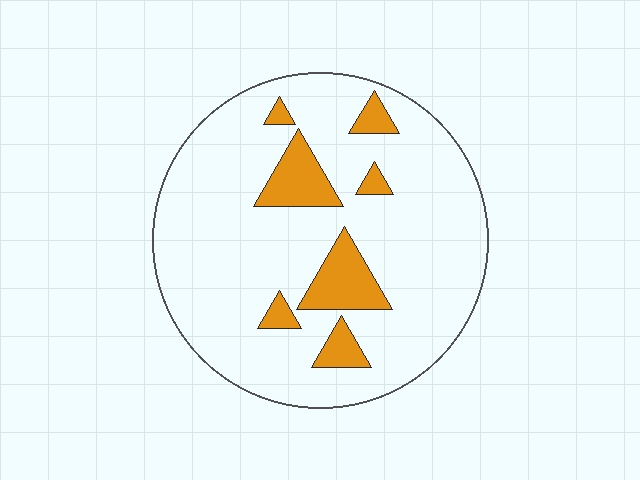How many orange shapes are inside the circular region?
7.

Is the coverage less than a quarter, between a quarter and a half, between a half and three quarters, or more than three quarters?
Less than a quarter.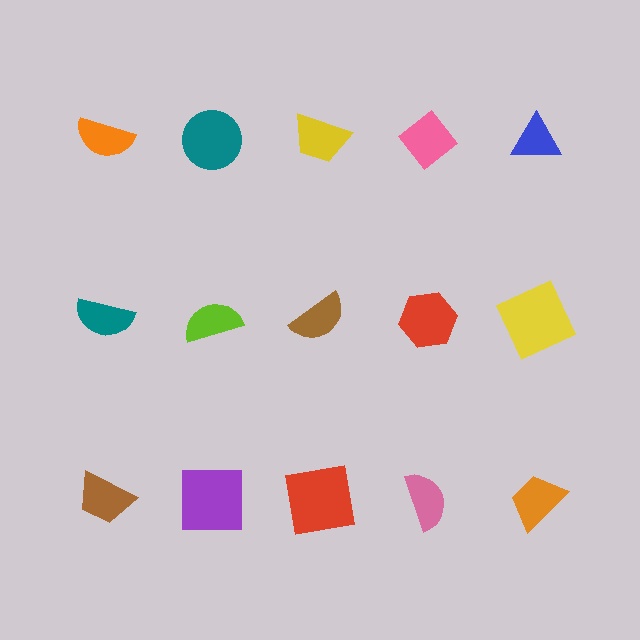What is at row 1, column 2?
A teal circle.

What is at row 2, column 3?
A brown semicircle.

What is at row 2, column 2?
A lime semicircle.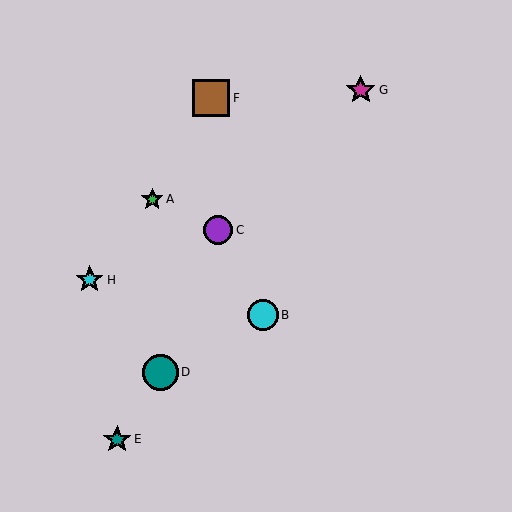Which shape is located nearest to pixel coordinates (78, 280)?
The cyan star (labeled H) at (90, 280) is nearest to that location.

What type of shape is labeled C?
Shape C is a purple circle.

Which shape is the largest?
The brown square (labeled F) is the largest.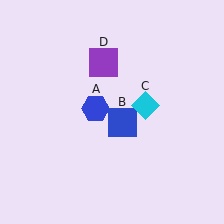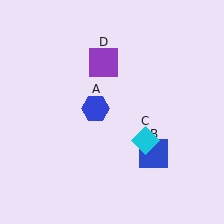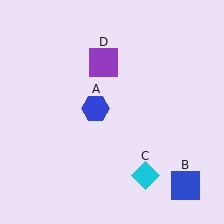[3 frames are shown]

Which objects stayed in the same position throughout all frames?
Blue hexagon (object A) and purple square (object D) remained stationary.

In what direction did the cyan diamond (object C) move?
The cyan diamond (object C) moved down.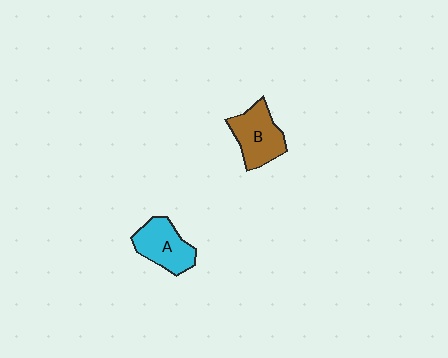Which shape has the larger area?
Shape B (brown).